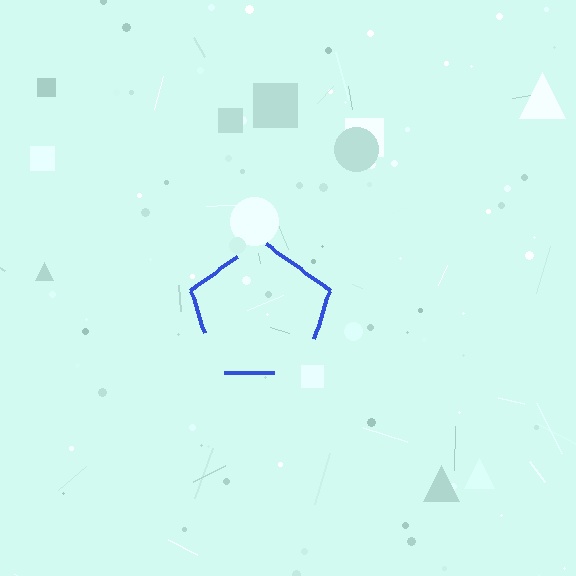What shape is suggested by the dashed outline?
The dashed outline suggests a pentagon.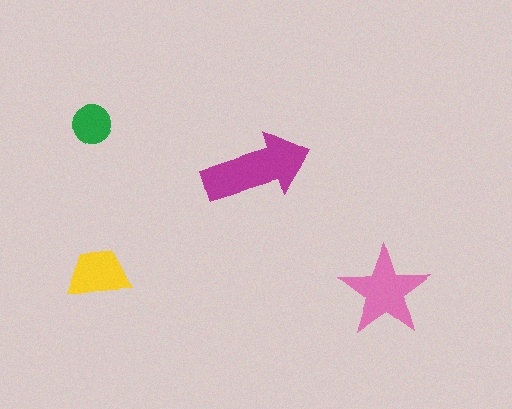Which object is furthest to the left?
The green circle is leftmost.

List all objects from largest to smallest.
The magenta arrow, the pink star, the yellow trapezoid, the green circle.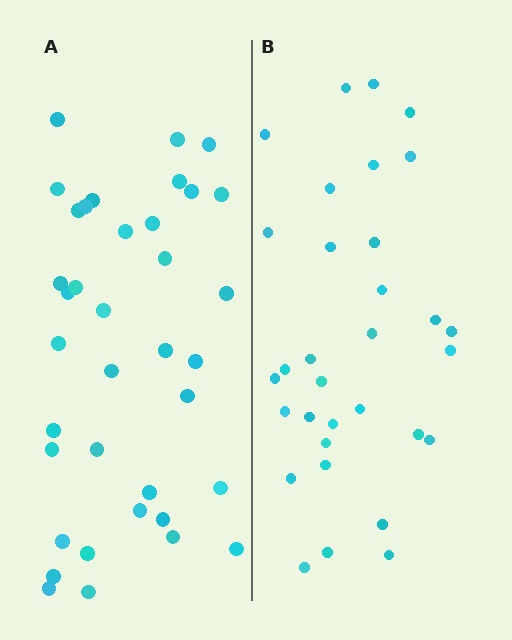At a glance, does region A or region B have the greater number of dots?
Region A (the left region) has more dots.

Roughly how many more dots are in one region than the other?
Region A has about 5 more dots than region B.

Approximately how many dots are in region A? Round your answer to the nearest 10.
About 40 dots. (The exact count is 37, which rounds to 40.)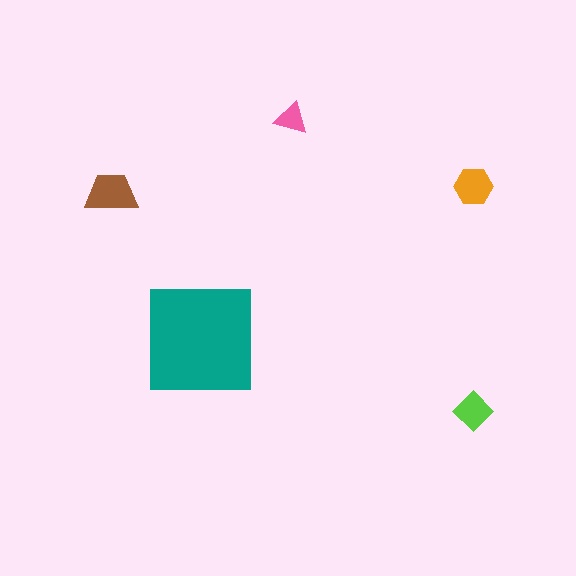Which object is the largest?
The teal square.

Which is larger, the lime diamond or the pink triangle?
The lime diamond.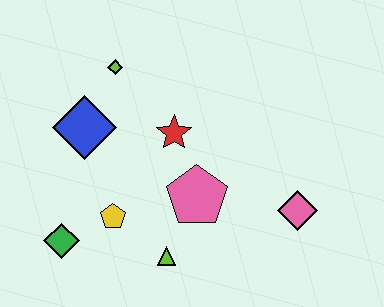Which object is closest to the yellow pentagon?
The green diamond is closest to the yellow pentagon.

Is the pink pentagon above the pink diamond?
Yes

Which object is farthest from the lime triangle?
The lime diamond is farthest from the lime triangle.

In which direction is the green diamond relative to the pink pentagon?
The green diamond is to the left of the pink pentagon.